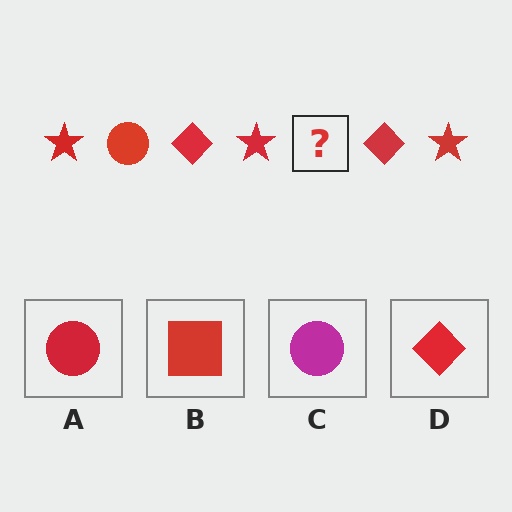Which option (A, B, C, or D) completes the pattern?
A.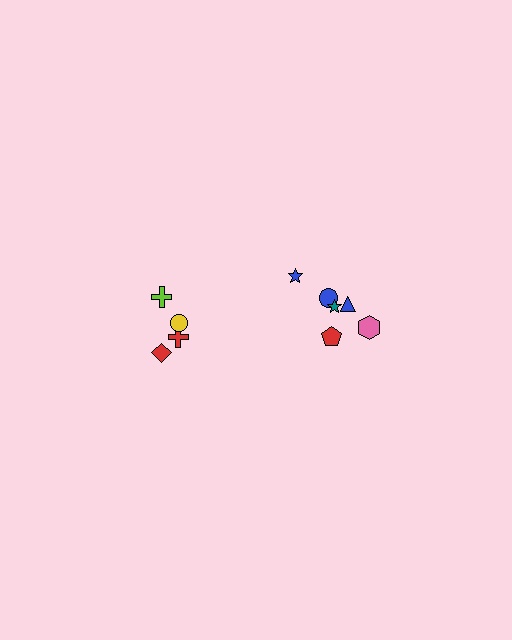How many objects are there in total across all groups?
There are 10 objects.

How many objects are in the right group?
There are 6 objects.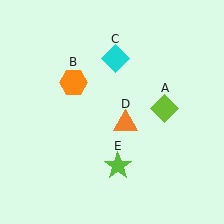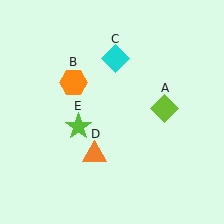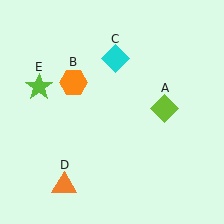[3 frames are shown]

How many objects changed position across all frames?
2 objects changed position: orange triangle (object D), lime star (object E).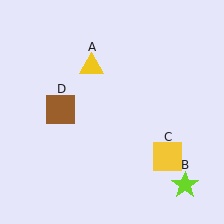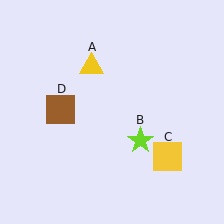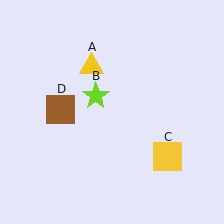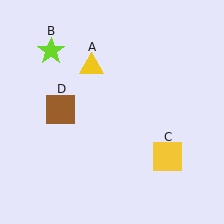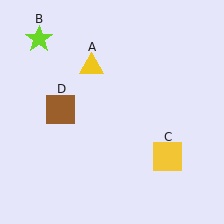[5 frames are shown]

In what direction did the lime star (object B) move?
The lime star (object B) moved up and to the left.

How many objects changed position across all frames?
1 object changed position: lime star (object B).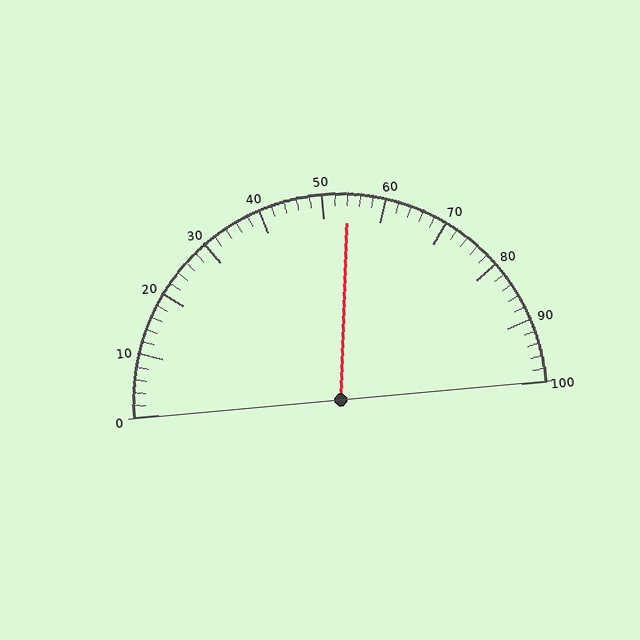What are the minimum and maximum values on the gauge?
The gauge ranges from 0 to 100.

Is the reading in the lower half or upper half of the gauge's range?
The reading is in the upper half of the range (0 to 100).